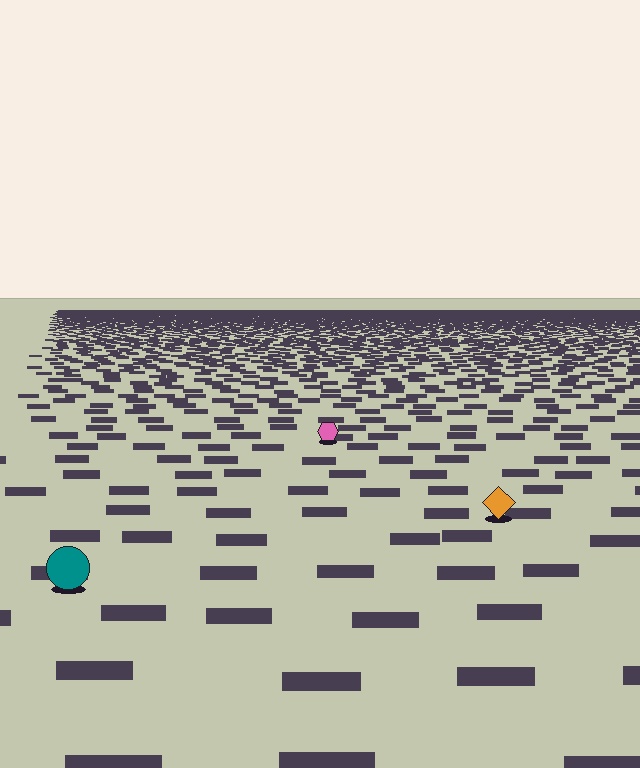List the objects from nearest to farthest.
From nearest to farthest: the teal circle, the orange diamond, the pink hexagon.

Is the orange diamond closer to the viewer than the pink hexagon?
Yes. The orange diamond is closer — you can tell from the texture gradient: the ground texture is coarser near it.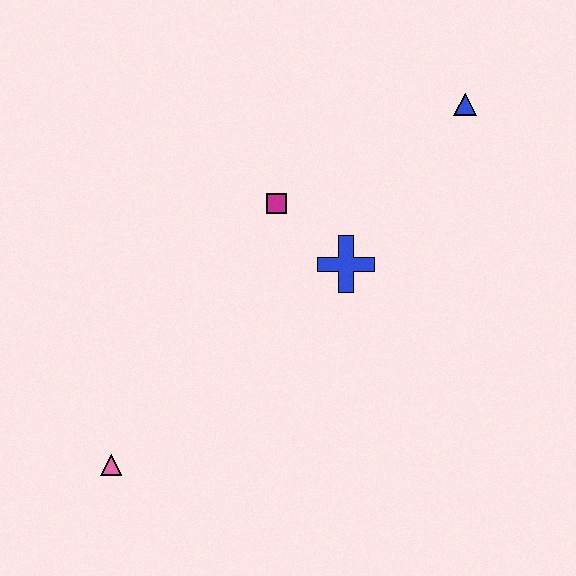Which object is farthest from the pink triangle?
The blue triangle is farthest from the pink triangle.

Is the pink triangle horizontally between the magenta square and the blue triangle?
No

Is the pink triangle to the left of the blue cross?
Yes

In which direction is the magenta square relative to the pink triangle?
The magenta square is above the pink triangle.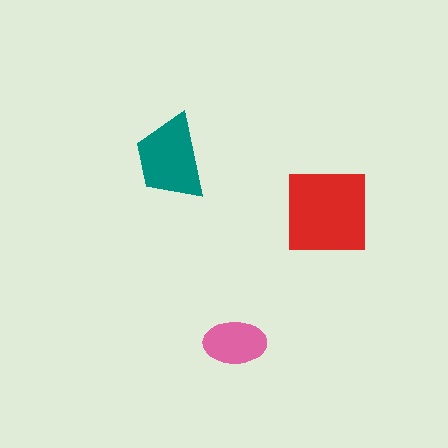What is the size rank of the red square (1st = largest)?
1st.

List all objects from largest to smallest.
The red square, the teal trapezoid, the pink ellipse.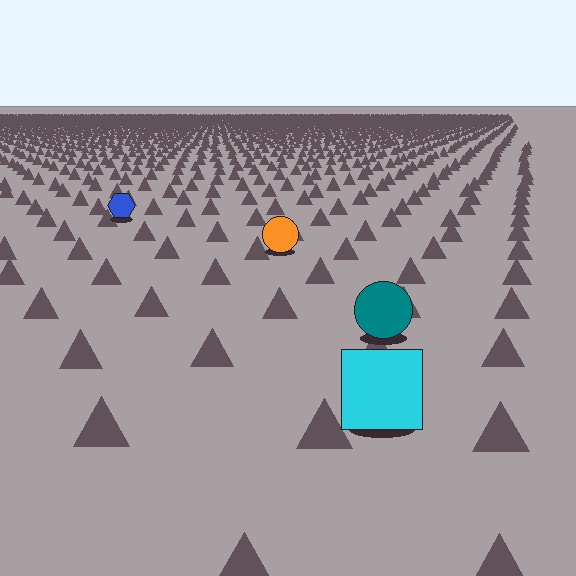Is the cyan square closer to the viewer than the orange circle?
Yes. The cyan square is closer — you can tell from the texture gradient: the ground texture is coarser near it.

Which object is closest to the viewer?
The cyan square is closest. The texture marks near it are larger and more spread out.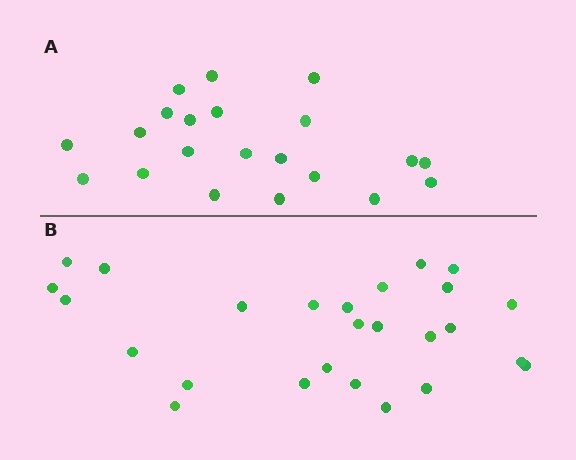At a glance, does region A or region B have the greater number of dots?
Region B (the bottom region) has more dots.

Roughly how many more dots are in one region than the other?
Region B has about 5 more dots than region A.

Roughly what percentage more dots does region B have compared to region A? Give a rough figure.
About 25% more.